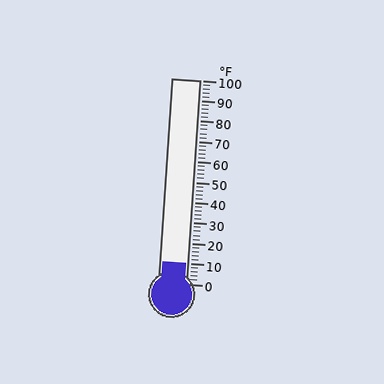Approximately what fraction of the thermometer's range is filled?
The thermometer is filled to approximately 10% of its range.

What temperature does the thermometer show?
The thermometer shows approximately 10°F.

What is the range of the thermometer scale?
The thermometer scale ranges from 0°F to 100°F.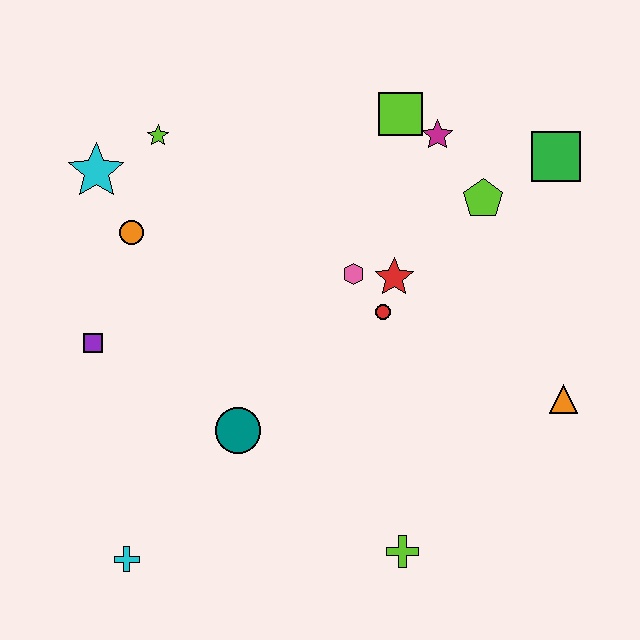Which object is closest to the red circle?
The red star is closest to the red circle.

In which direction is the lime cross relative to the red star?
The lime cross is below the red star.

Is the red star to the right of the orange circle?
Yes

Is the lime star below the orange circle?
No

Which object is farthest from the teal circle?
The green square is farthest from the teal circle.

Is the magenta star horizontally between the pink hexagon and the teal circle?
No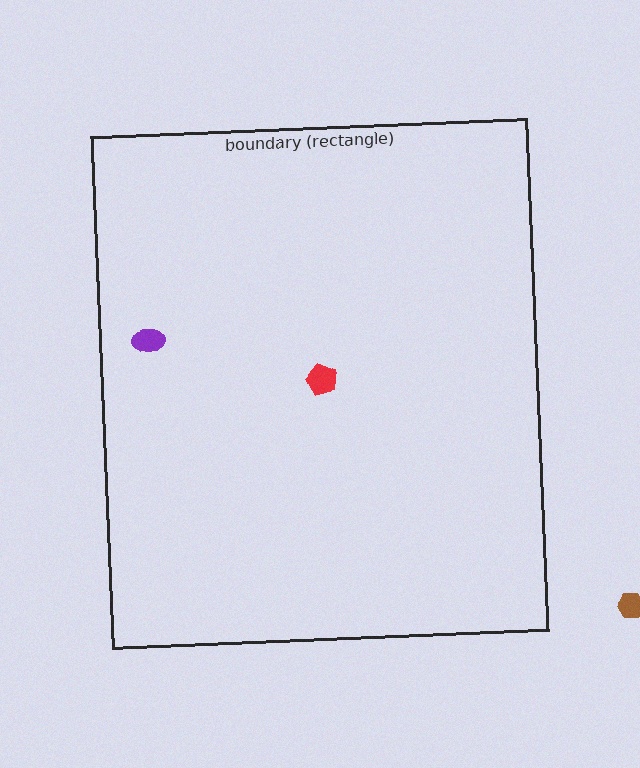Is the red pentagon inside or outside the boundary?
Inside.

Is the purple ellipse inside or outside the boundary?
Inside.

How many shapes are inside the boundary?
2 inside, 1 outside.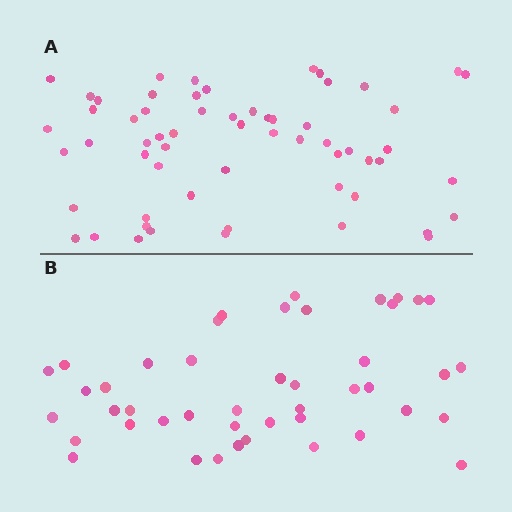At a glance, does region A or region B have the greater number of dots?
Region A (the top region) has more dots.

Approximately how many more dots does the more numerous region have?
Region A has approximately 15 more dots than region B.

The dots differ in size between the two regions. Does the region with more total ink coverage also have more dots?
No. Region B has more total ink coverage because its dots are larger, but region A actually contains more individual dots. Total area can be misleading — the number of items is what matters here.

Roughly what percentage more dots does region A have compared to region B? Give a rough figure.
About 35% more.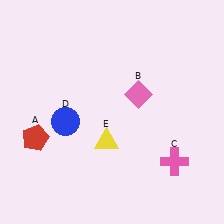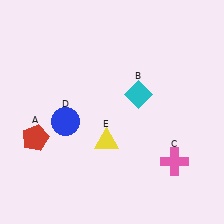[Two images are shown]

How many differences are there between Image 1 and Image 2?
There is 1 difference between the two images.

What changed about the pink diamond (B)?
In Image 1, B is pink. In Image 2, it changed to cyan.